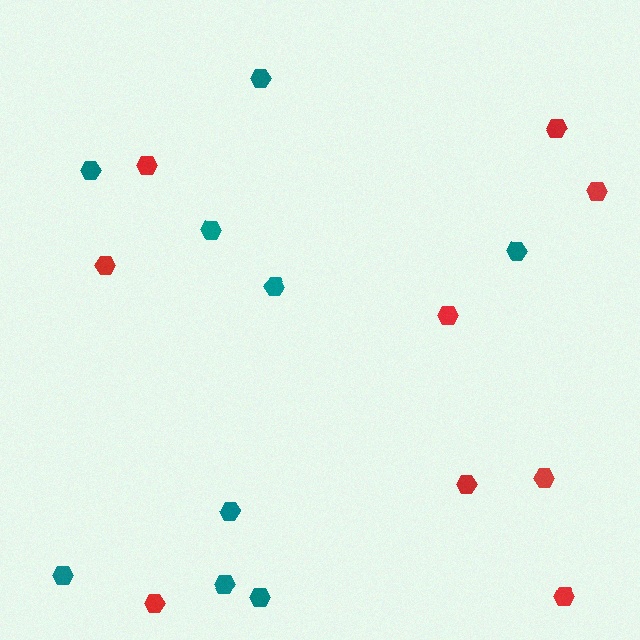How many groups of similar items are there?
There are 2 groups: one group of red hexagons (9) and one group of teal hexagons (9).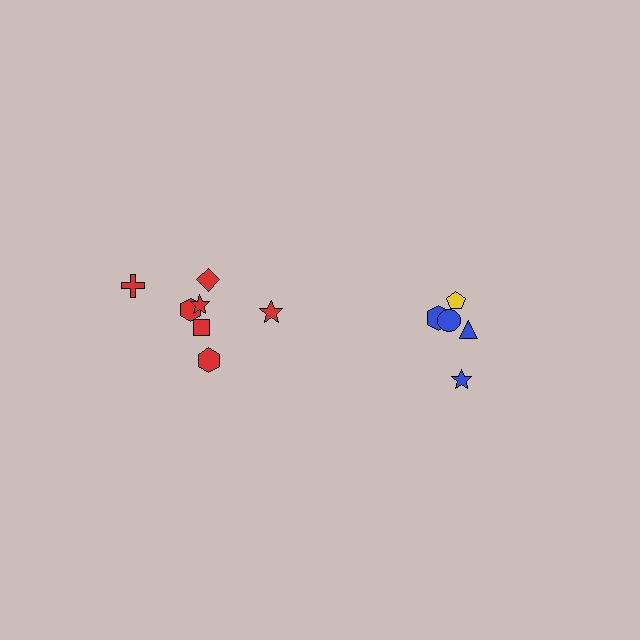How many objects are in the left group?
There are 7 objects.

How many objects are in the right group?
There are 5 objects.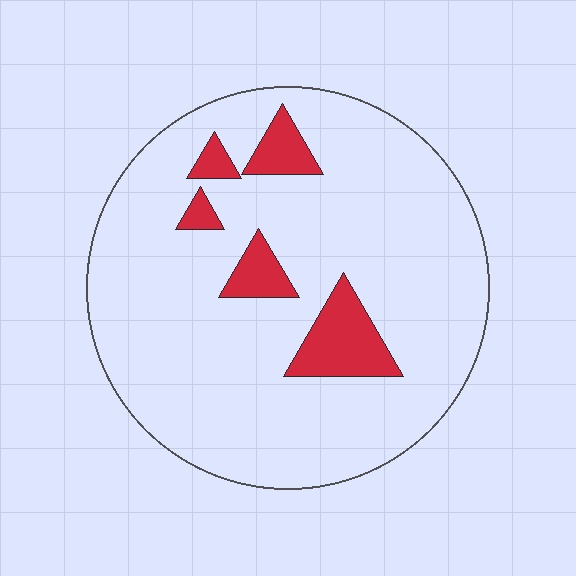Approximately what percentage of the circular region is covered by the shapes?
Approximately 10%.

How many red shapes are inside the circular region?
5.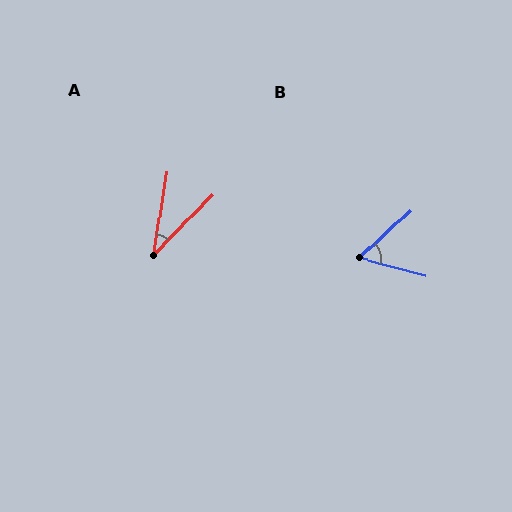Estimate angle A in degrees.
Approximately 36 degrees.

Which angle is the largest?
B, at approximately 58 degrees.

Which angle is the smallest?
A, at approximately 36 degrees.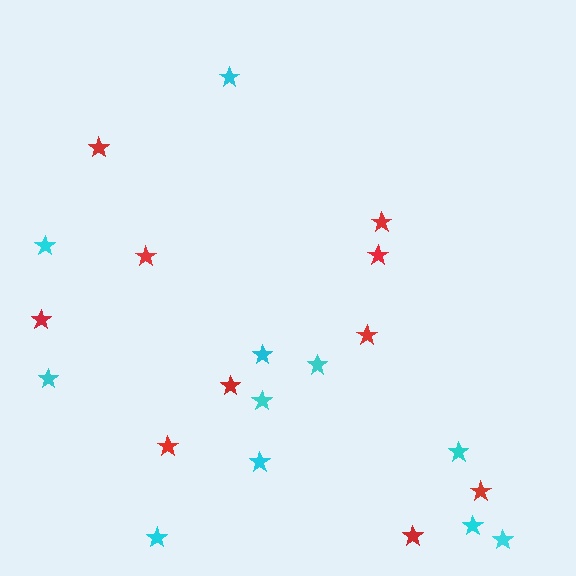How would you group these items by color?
There are 2 groups: one group of red stars (10) and one group of cyan stars (11).